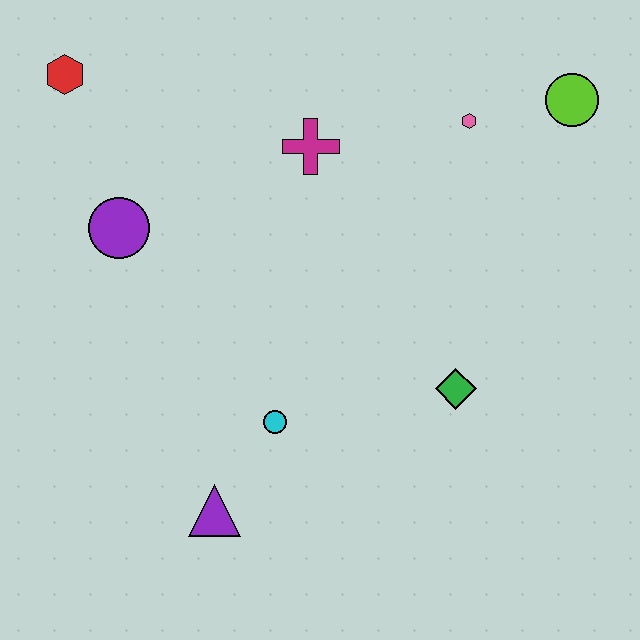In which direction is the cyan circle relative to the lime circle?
The cyan circle is below the lime circle.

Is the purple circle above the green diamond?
Yes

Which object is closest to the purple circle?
The red hexagon is closest to the purple circle.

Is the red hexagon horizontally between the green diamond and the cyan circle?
No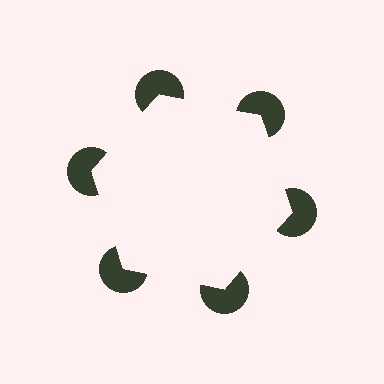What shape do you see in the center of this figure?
An illusory hexagon — its edges are inferred from the aligned wedge cuts in the pac-man discs, not physically drawn.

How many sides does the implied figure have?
6 sides.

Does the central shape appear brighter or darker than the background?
It typically appears slightly brighter than the background, even though no actual brightness change is drawn.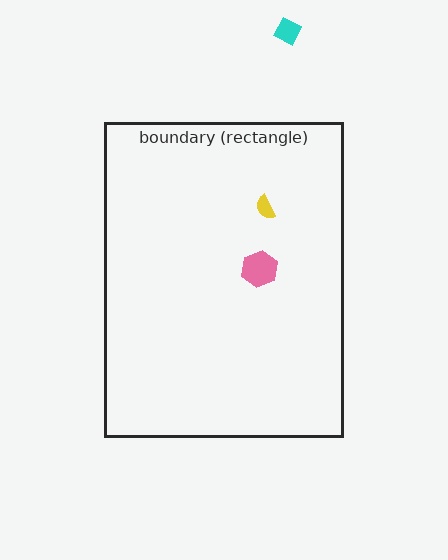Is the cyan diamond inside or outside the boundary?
Outside.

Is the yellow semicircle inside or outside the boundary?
Inside.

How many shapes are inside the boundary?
2 inside, 1 outside.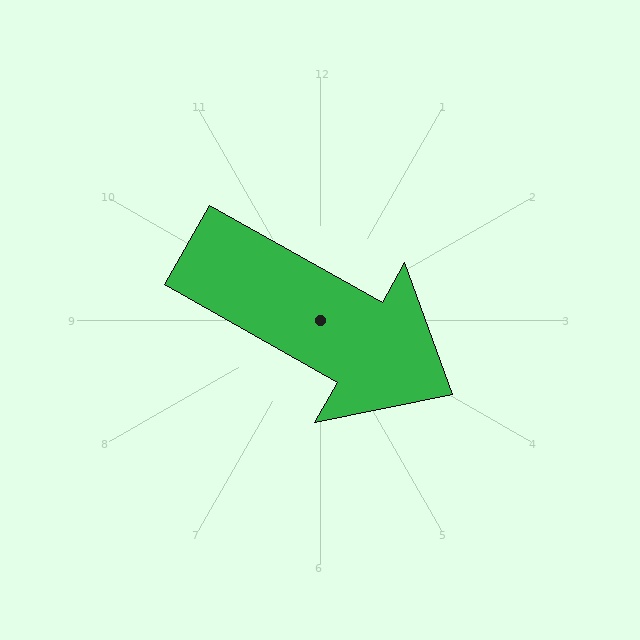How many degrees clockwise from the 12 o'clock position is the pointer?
Approximately 119 degrees.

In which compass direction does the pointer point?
Southeast.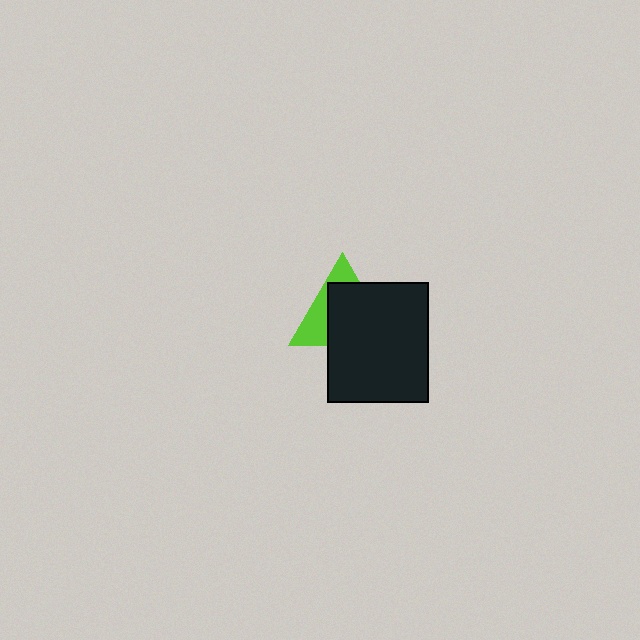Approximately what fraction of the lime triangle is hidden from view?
Roughly 64% of the lime triangle is hidden behind the black rectangle.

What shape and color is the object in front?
The object in front is a black rectangle.